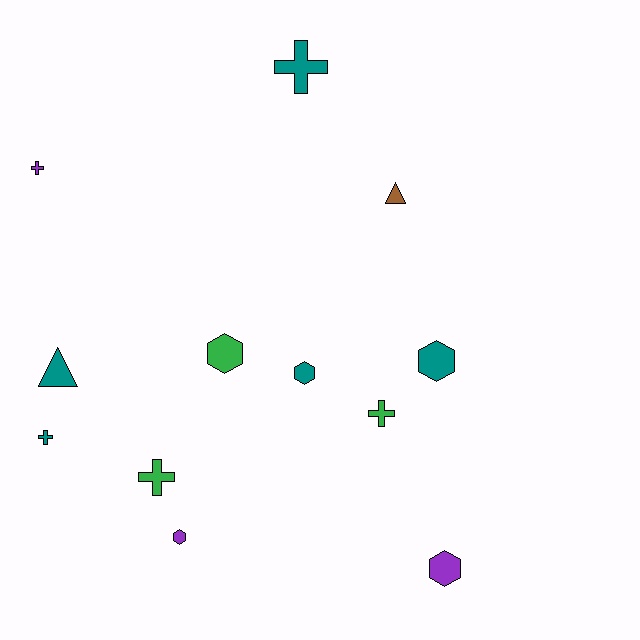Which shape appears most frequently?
Hexagon, with 5 objects.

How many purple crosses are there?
There is 1 purple cross.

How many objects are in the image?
There are 12 objects.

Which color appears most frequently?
Teal, with 5 objects.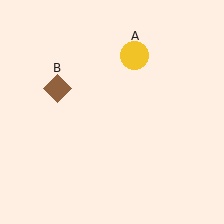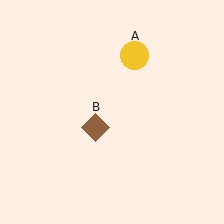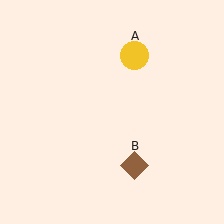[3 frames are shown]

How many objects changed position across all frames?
1 object changed position: brown diamond (object B).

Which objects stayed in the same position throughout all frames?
Yellow circle (object A) remained stationary.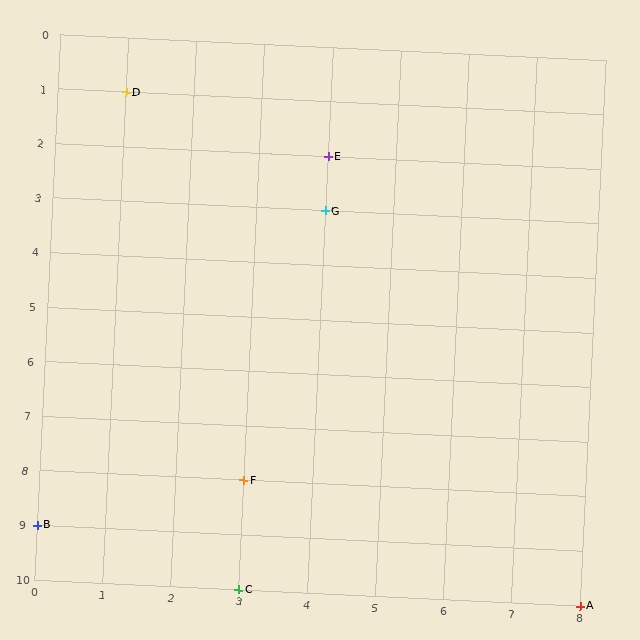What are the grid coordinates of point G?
Point G is at grid coordinates (4, 3).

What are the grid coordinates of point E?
Point E is at grid coordinates (4, 2).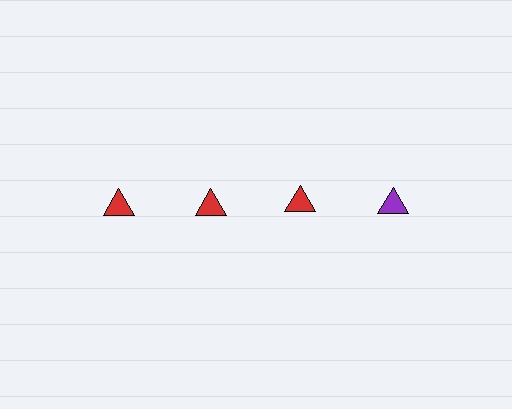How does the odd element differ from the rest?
It has a different color: purple instead of red.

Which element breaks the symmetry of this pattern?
The purple triangle in the top row, second from right column breaks the symmetry. All other shapes are red triangles.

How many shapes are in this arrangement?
There are 4 shapes arranged in a grid pattern.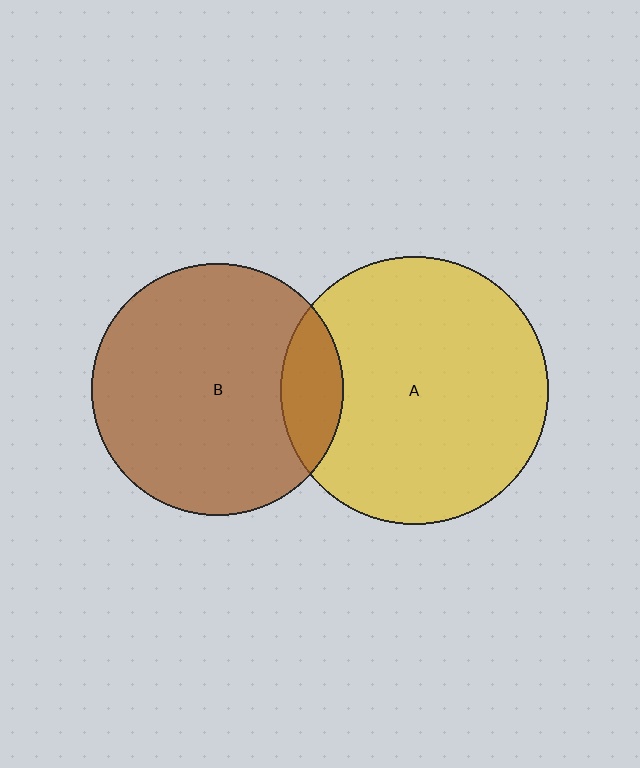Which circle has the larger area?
Circle A (yellow).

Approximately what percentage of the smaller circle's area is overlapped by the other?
Approximately 15%.